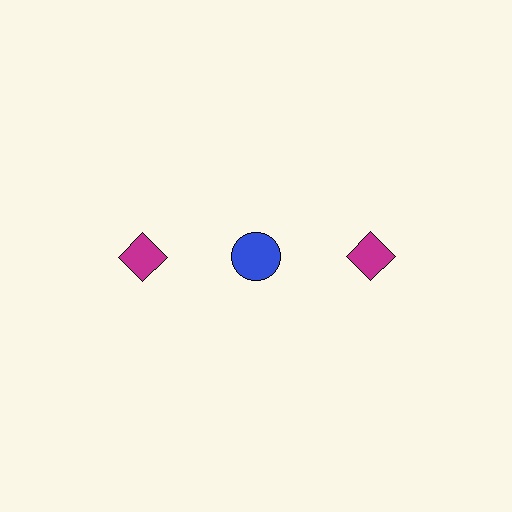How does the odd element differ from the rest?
It differs in both color (blue instead of magenta) and shape (circle instead of diamond).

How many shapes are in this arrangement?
There are 3 shapes arranged in a grid pattern.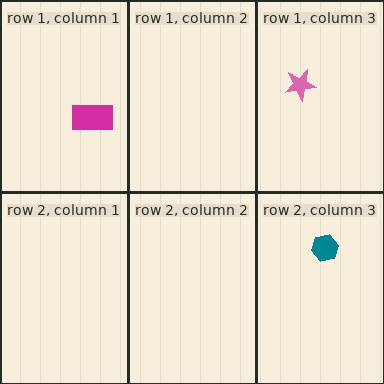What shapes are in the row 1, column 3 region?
The pink star.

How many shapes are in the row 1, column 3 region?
1.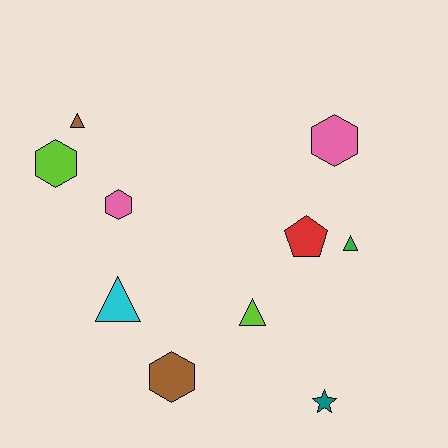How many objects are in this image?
There are 10 objects.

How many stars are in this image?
There is 1 star.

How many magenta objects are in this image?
There are no magenta objects.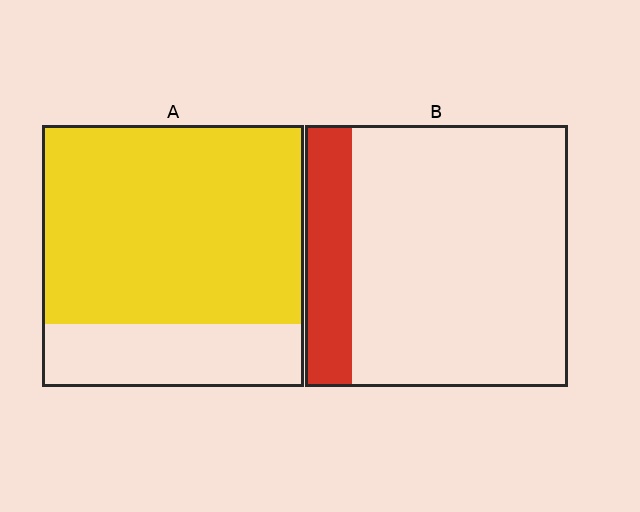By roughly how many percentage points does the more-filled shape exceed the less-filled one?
By roughly 60 percentage points (A over B).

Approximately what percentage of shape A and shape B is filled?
A is approximately 75% and B is approximately 20%.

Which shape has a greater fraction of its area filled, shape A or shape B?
Shape A.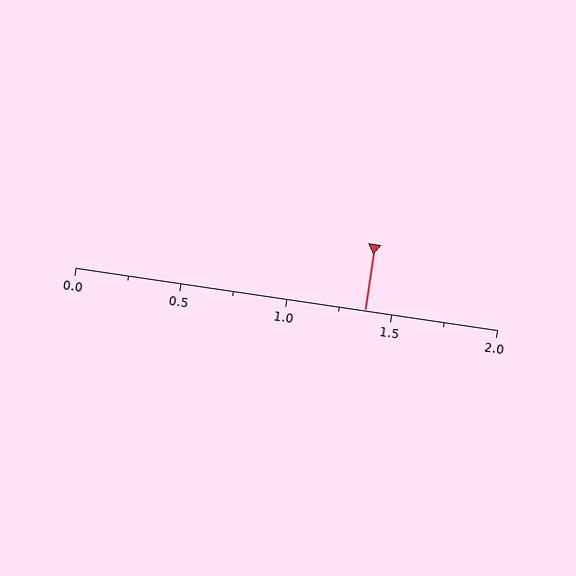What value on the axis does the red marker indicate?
The marker indicates approximately 1.38.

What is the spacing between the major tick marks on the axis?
The major ticks are spaced 0.5 apart.